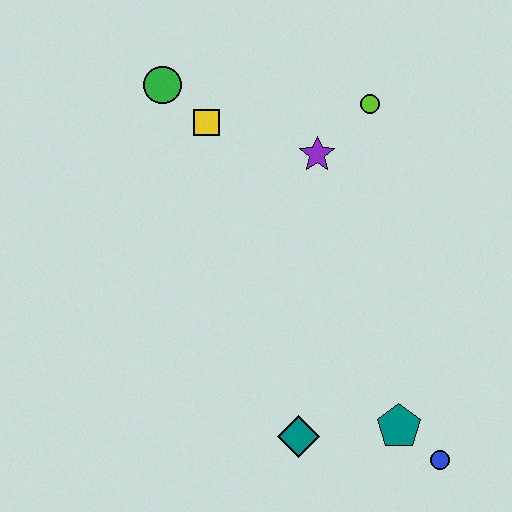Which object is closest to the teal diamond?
The teal pentagon is closest to the teal diamond.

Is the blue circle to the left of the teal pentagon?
No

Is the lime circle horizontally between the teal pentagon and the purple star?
Yes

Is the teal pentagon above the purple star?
No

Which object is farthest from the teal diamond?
The green circle is farthest from the teal diamond.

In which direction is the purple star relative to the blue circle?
The purple star is above the blue circle.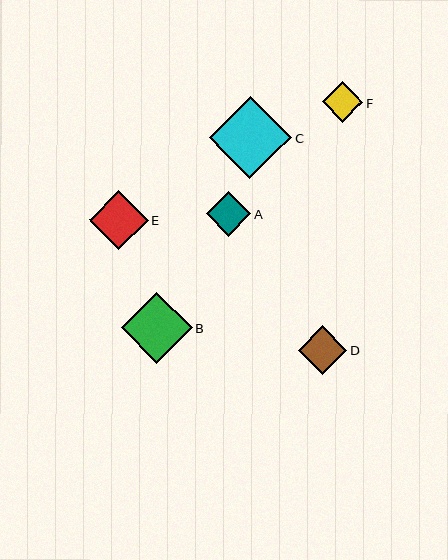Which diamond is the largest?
Diamond C is the largest with a size of approximately 82 pixels.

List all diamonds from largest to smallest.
From largest to smallest: C, B, E, D, A, F.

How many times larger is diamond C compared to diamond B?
Diamond C is approximately 1.2 times the size of diamond B.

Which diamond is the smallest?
Diamond F is the smallest with a size of approximately 41 pixels.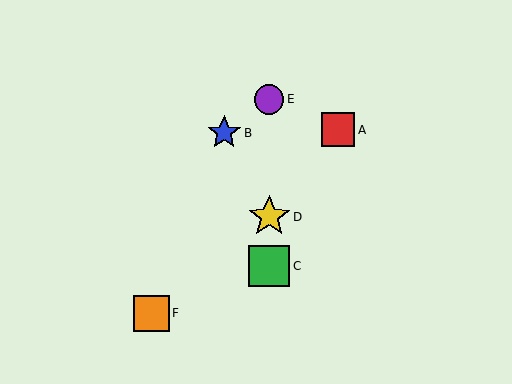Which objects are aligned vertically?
Objects C, D, E are aligned vertically.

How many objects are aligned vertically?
3 objects (C, D, E) are aligned vertically.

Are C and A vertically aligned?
No, C is at x≈269 and A is at x≈338.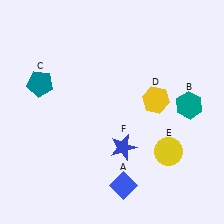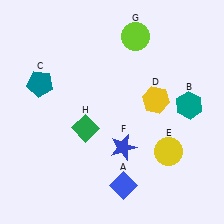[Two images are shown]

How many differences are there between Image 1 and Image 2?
There are 2 differences between the two images.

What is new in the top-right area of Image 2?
A lime circle (G) was added in the top-right area of Image 2.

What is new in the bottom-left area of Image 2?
A green diamond (H) was added in the bottom-left area of Image 2.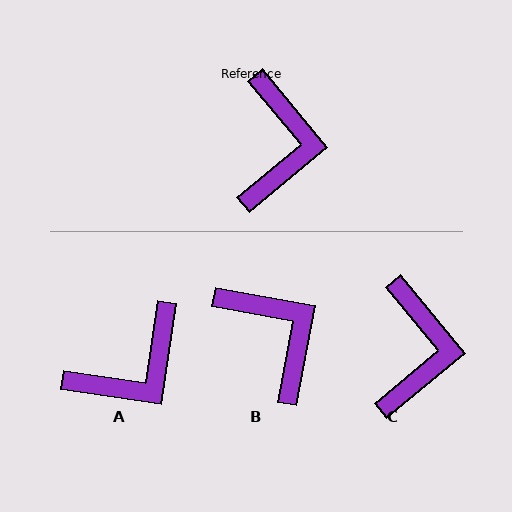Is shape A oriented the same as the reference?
No, it is off by about 48 degrees.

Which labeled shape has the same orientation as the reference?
C.